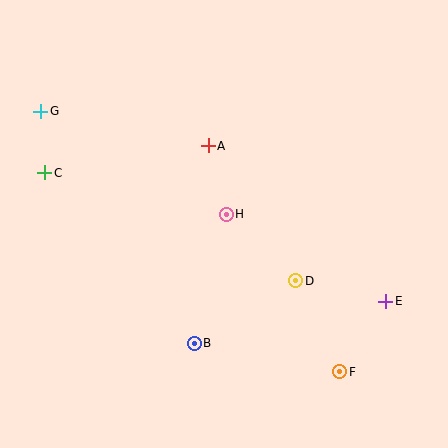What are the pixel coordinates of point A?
Point A is at (208, 146).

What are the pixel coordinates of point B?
Point B is at (194, 343).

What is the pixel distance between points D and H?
The distance between D and H is 96 pixels.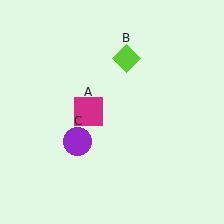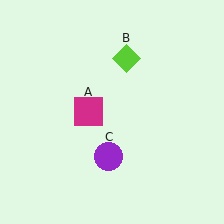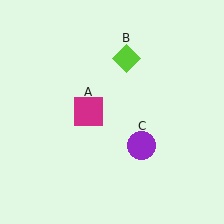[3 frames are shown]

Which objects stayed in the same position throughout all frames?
Magenta square (object A) and lime diamond (object B) remained stationary.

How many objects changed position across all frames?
1 object changed position: purple circle (object C).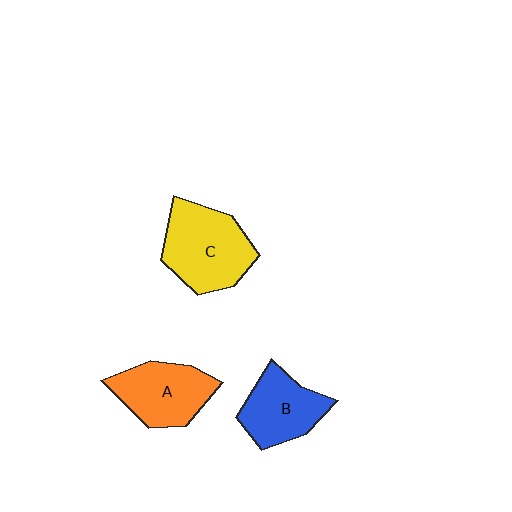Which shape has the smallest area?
Shape B (blue).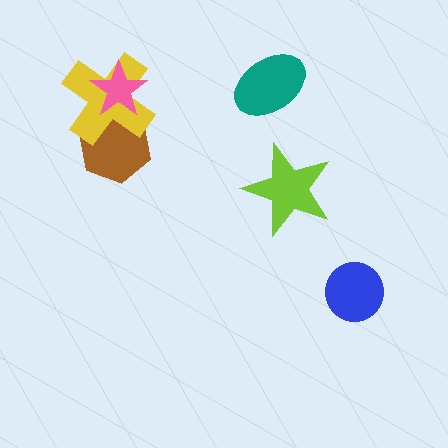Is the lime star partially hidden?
No, no other shape covers it.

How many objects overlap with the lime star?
0 objects overlap with the lime star.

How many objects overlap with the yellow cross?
2 objects overlap with the yellow cross.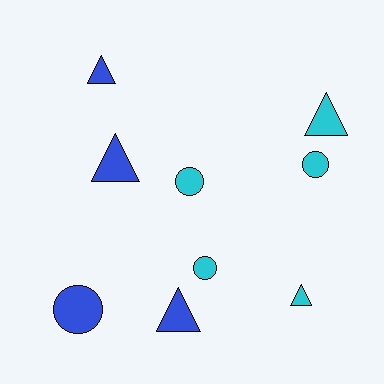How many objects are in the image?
There are 9 objects.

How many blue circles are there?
There is 1 blue circle.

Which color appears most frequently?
Cyan, with 5 objects.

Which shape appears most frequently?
Triangle, with 5 objects.